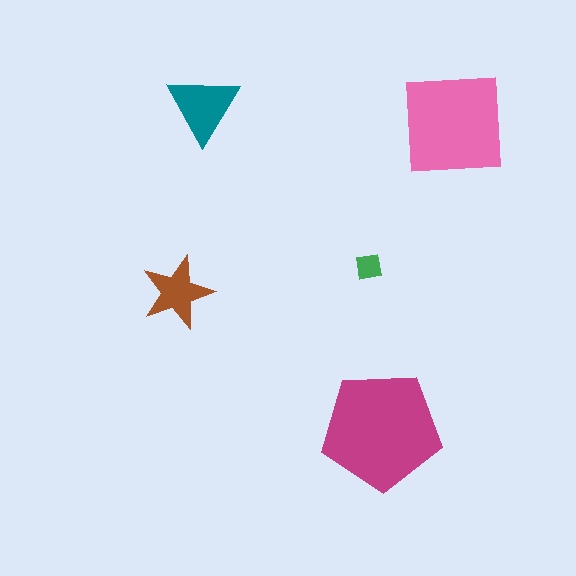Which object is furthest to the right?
The pink square is rightmost.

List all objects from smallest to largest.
The green square, the brown star, the teal triangle, the pink square, the magenta pentagon.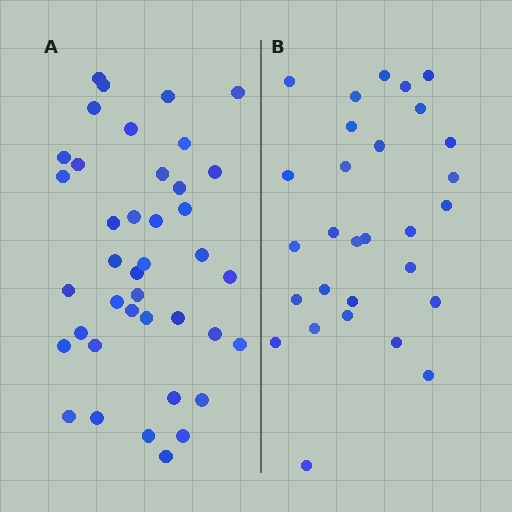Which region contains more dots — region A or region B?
Region A (the left region) has more dots.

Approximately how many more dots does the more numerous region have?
Region A has roughly 12 or so more dots than region B.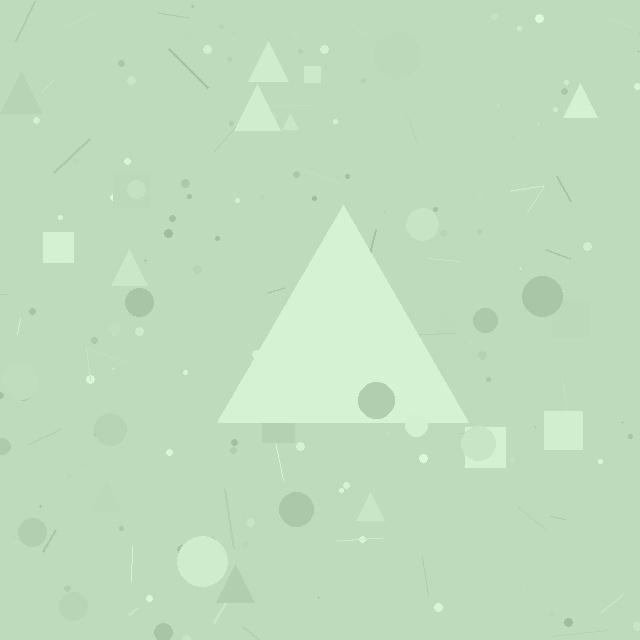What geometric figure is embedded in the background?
A triangle is embedded in the background.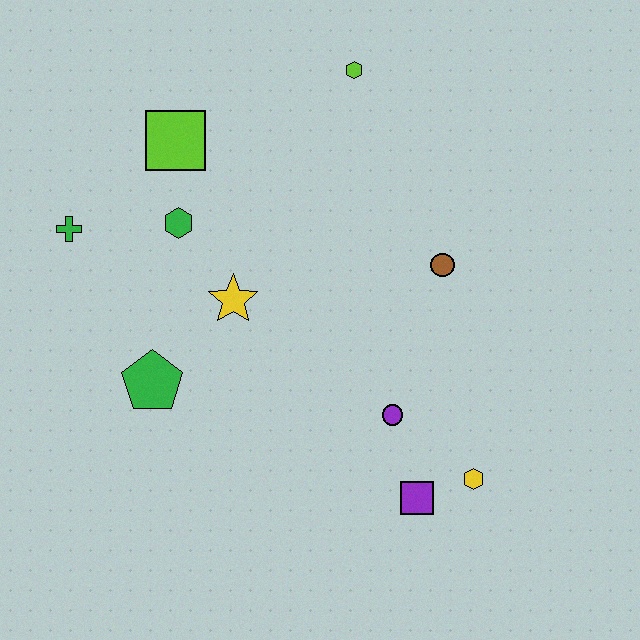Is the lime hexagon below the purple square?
No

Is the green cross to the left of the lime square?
Yes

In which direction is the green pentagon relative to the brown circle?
The green pentagon is to the left of the brown circle.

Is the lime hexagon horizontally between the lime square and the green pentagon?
No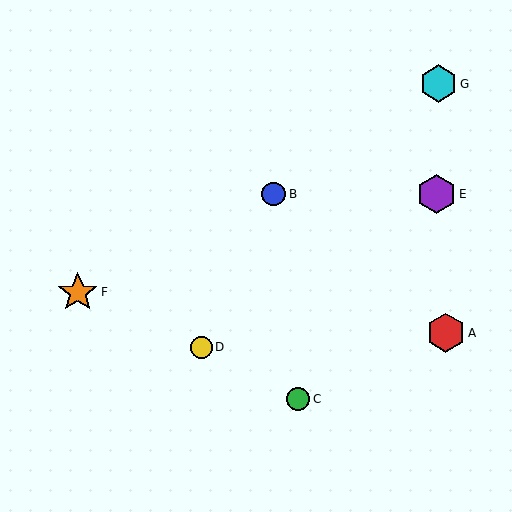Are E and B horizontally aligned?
Yes, both are at y≈194.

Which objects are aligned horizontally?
Objects B, E are aligned horizontally.